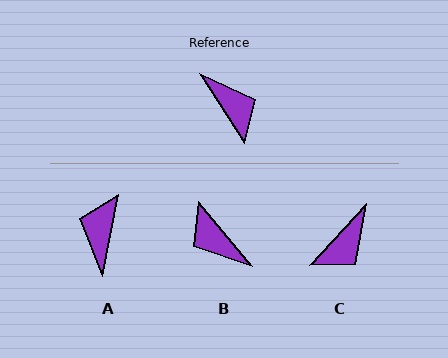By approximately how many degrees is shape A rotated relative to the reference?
Approximately 136 degrees counter-clockwise.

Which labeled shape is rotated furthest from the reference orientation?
B, about 173 degrees away.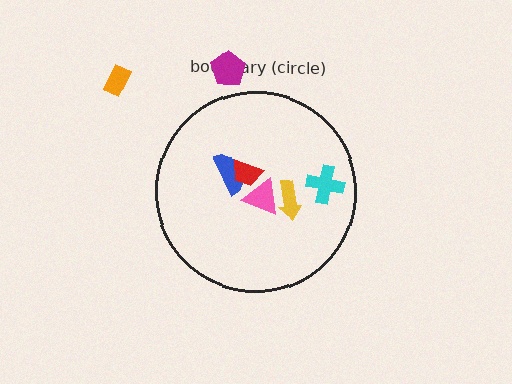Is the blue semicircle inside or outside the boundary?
Inside.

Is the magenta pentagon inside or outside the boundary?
Outside.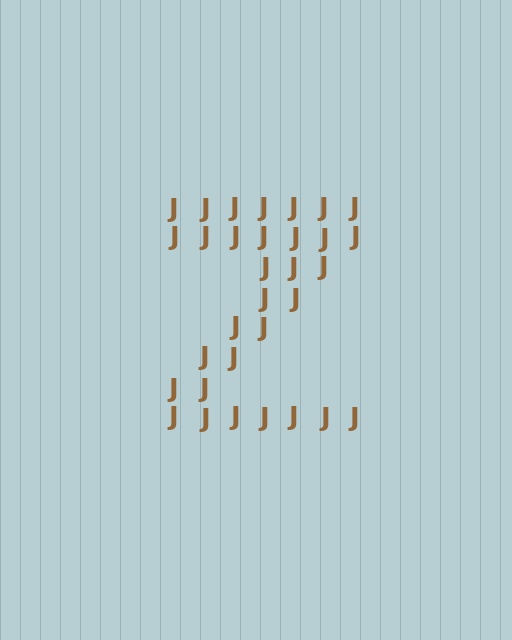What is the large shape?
The large shape is the letter Z.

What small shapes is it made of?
It is made of small letter J's.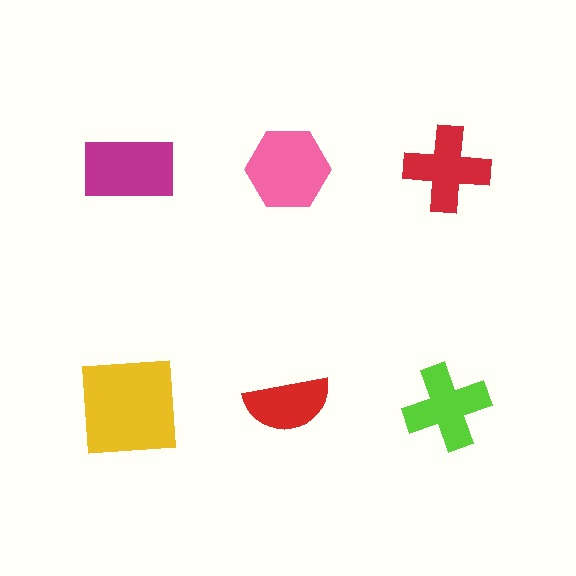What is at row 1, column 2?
A pink hexagon.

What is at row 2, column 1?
A yellow square.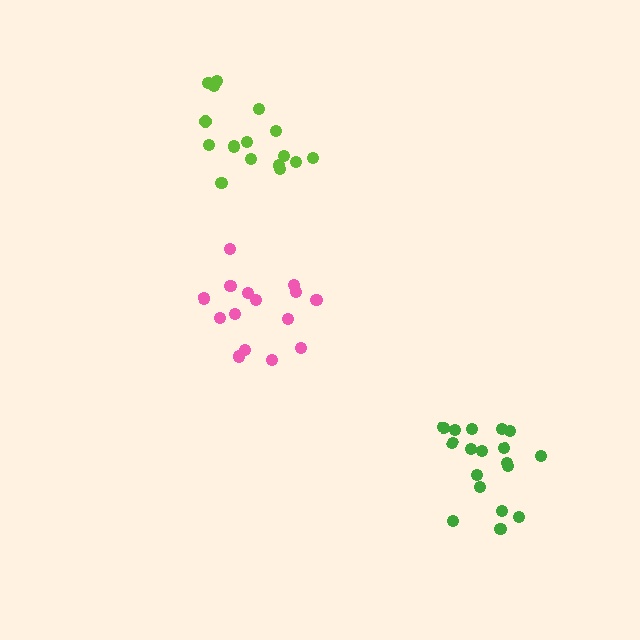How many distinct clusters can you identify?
There are 3 distinct clusters.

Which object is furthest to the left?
The lime cluster is leftmost.